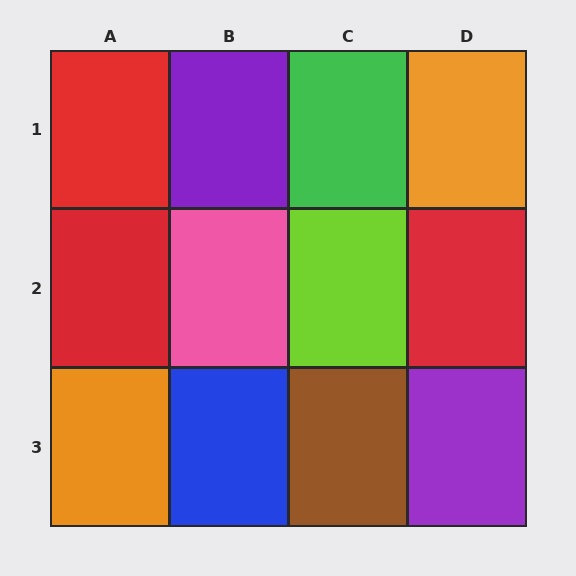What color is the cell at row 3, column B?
Blue.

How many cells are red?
3 cells are red.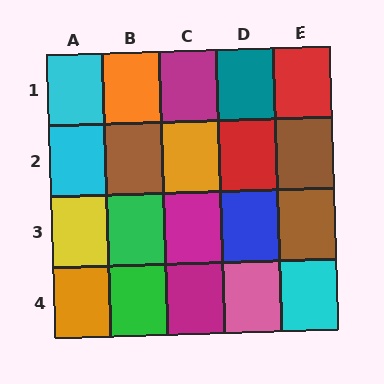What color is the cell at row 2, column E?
Brown.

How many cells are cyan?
3 cells are cyan.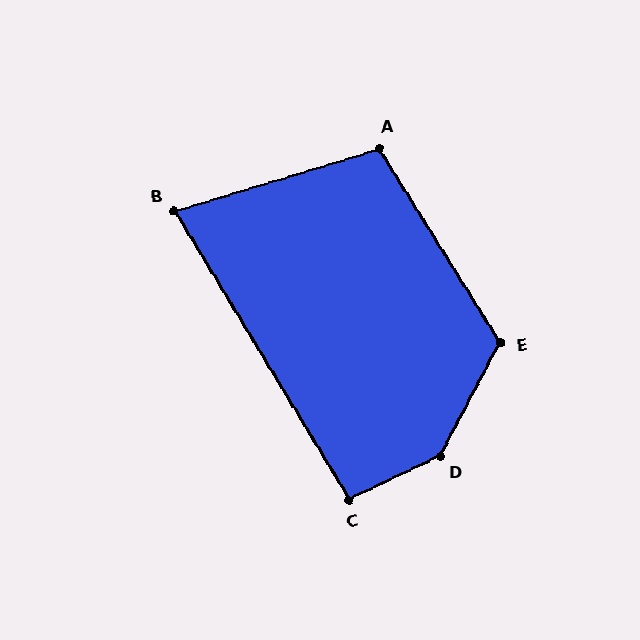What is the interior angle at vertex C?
Approximately 96 degrees (obtuse).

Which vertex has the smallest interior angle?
B, at approximately 76 degrees.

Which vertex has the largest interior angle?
D, at approximately 143 degrees.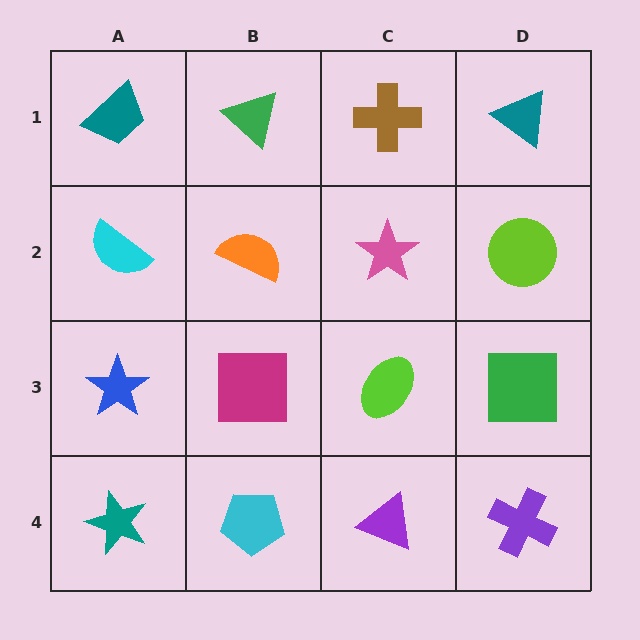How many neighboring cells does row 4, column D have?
2.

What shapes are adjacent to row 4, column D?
A green square (row 3, column D), a purple triangle (row 4, column C).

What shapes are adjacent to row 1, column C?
A pink star (row 2, column C), a green triangle (row 1, column B), a teal triangle (row 1, column D).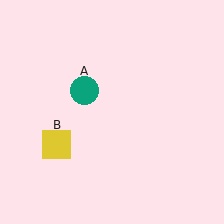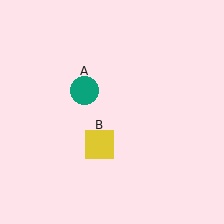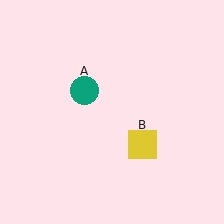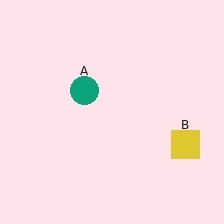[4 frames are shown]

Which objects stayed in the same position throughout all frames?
Teal circle (object A) remained stationary.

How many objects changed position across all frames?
1 object changed position: yellow square (object B).